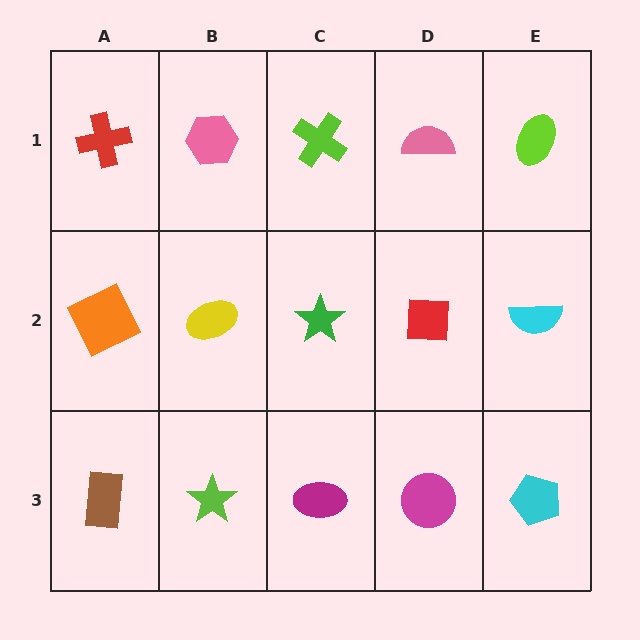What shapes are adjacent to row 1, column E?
A cyan semicircle (row 2, column E), a pink semicircle (row 1, column D).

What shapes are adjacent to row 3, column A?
An orange square (row 2, column A), a lime star (row 3, column B).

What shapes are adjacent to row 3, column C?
A green star (row 2, column C), a lime star (row 3, column B), a magenta circle (row 3, column D).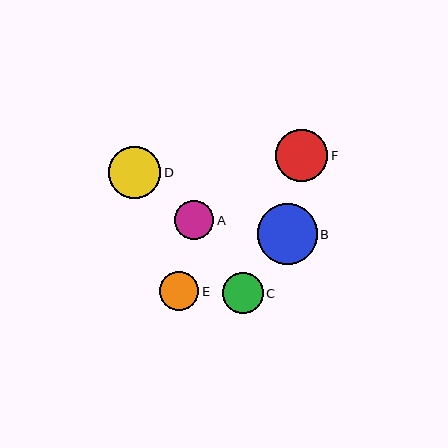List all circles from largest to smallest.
From largest to smallest: B, F, D, C, E, A.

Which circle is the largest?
Circle B is the largest with a size of approximately 60 pixels.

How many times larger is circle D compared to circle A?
Circle D is approximately 1.3 times the size of circle A.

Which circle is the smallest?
Circle A is the smallest with a size of approximately 39 pixels.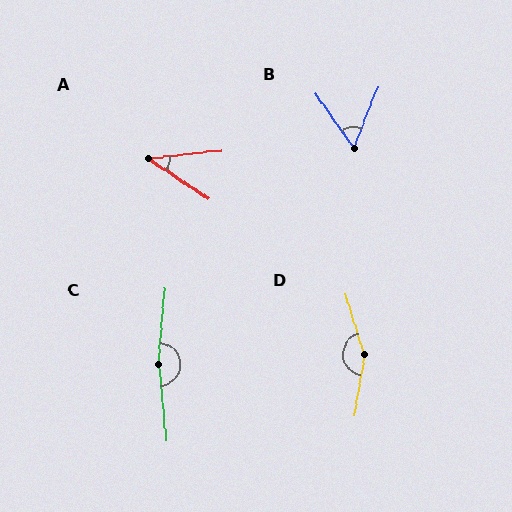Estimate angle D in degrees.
Approximately 153 degrees.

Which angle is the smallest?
A, at approximately 40 degrees.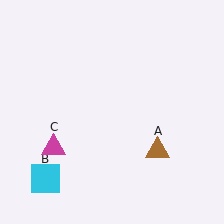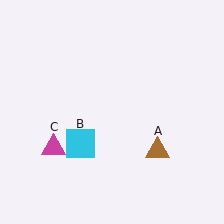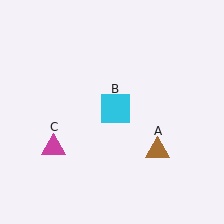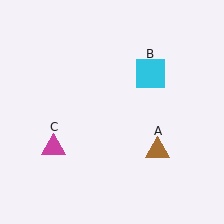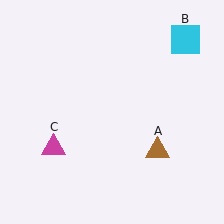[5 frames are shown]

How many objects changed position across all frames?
1 object changed position: cyan square (object B).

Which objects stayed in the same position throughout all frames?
Brown triangle (object A) and magenta triangle (object C) remained stationary.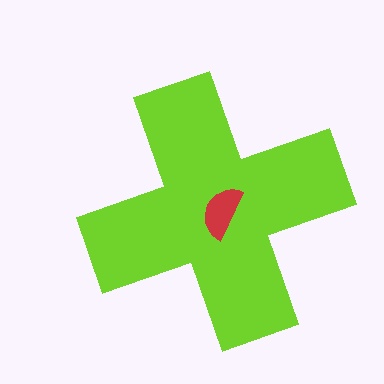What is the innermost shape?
The red semicircle.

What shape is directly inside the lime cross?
The red semicircle.